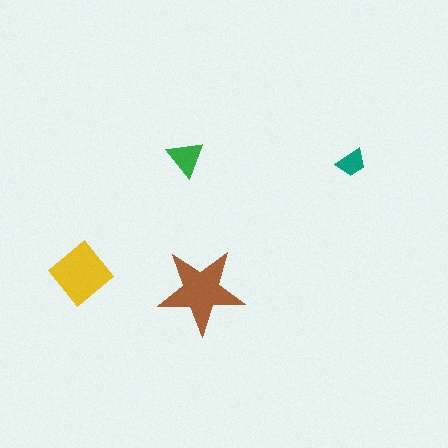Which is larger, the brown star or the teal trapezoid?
The brown star.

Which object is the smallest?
The teal trapezoid.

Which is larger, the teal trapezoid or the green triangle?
The green triangle.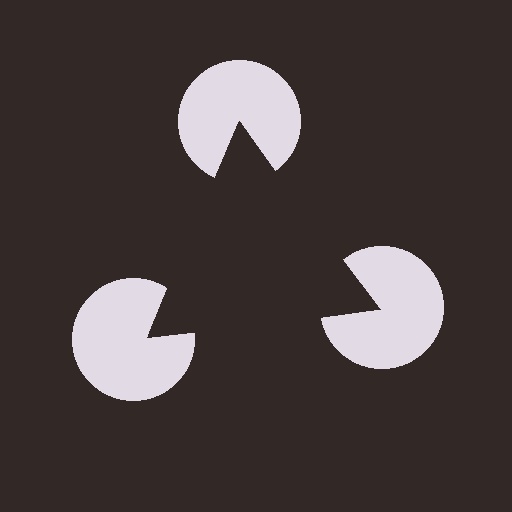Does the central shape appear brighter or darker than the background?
It typically appears slightly darker than the background, even though no actual brightness change is drawn.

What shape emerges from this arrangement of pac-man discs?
An illusory triangle — its edges are inferred from the aligned wedge cuts in the pac-man discs, not physically drawn.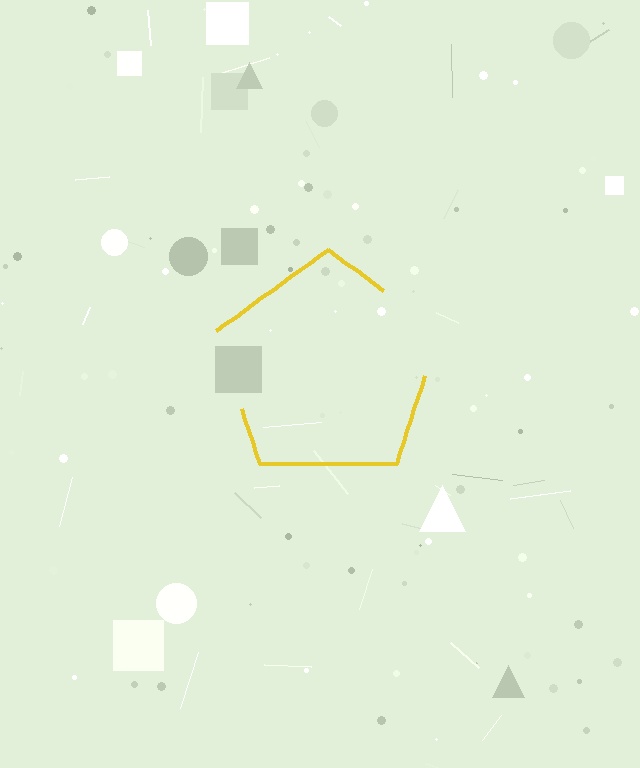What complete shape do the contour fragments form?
The contour fragments form a pentagon.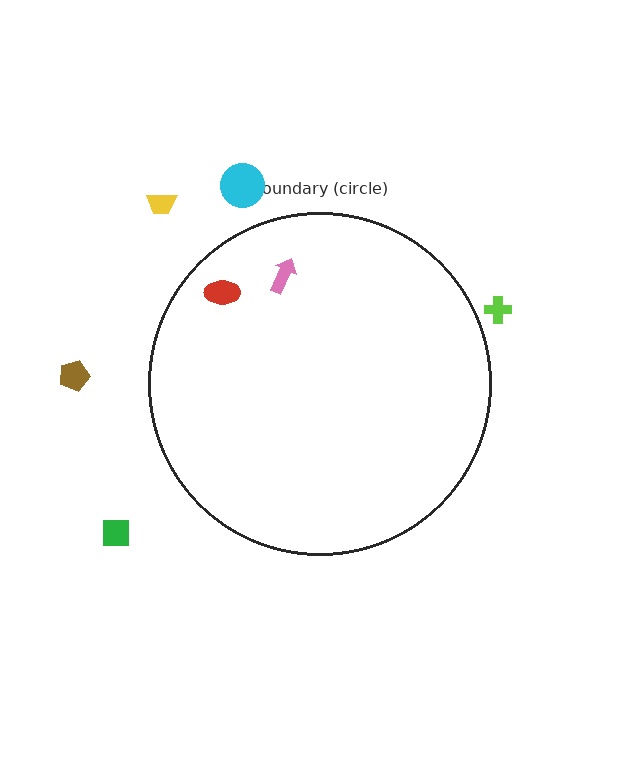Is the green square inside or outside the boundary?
Outside.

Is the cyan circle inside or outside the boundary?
Outside.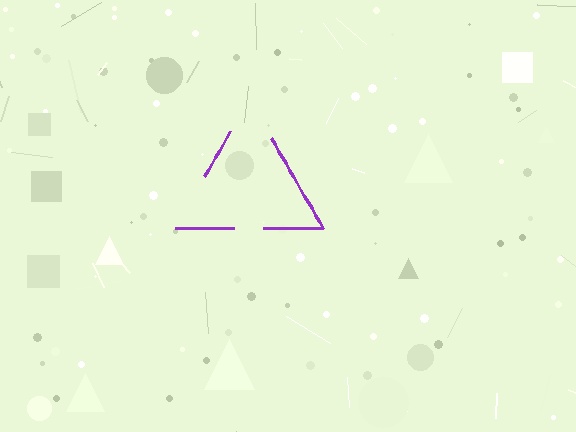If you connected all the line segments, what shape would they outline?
They would outline a triangle.